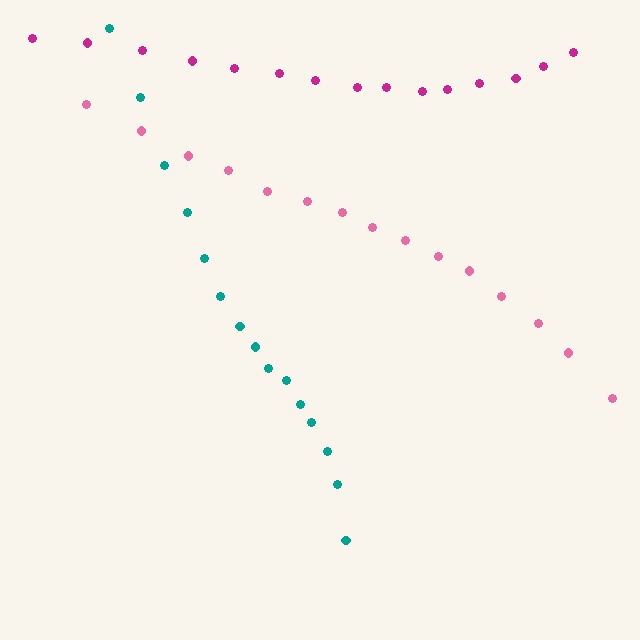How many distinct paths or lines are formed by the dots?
There are 3 distinct paths.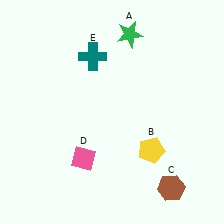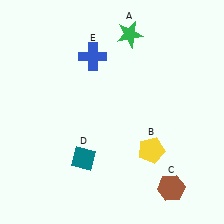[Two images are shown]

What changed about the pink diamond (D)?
In Image 1, D is pink. In Image 2, it changed to teal.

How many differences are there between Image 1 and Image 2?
There are 2 differences between the two images.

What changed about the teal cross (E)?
In Image 1, E is teal. In Image 2, it changed to blue.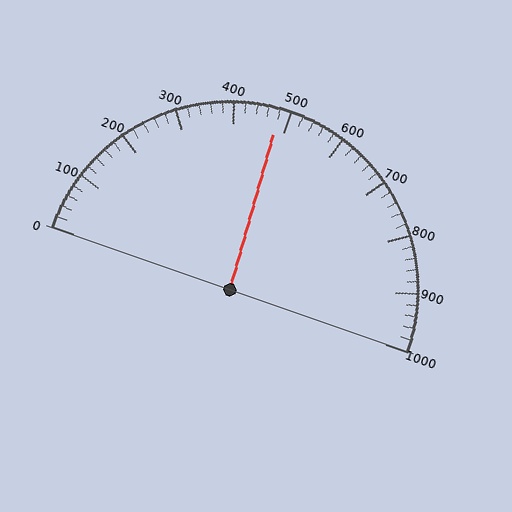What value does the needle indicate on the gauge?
The needle indicates approximately 480.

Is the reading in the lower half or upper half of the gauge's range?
The reading is in the lower half of the range (0 to 1000).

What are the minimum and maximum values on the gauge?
The gauge ranges from 0 to 1000.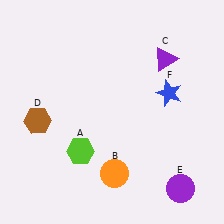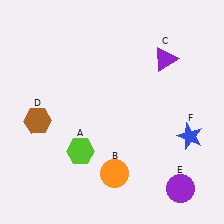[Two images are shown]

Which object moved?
The blue star (F) moved down.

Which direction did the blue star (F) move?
The blue star (F) moved down.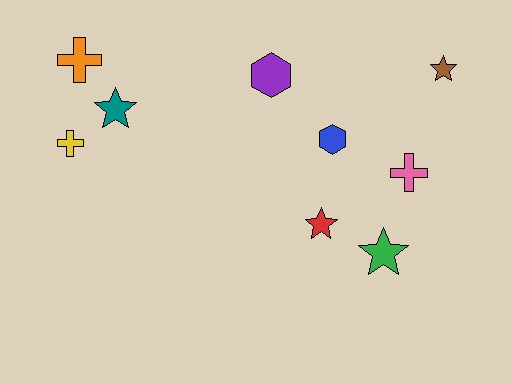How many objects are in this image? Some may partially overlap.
There are 9 objects.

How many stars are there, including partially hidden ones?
There are 4 stars.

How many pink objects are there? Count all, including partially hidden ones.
There is 1 pink object.